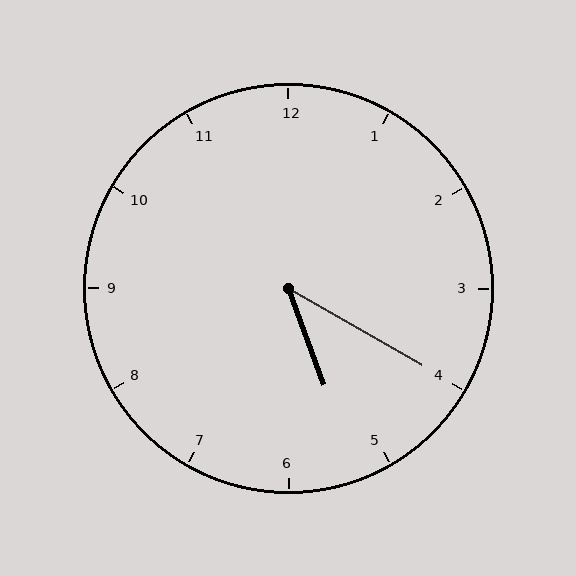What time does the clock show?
5:20.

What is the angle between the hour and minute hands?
Approximately 40 degrees.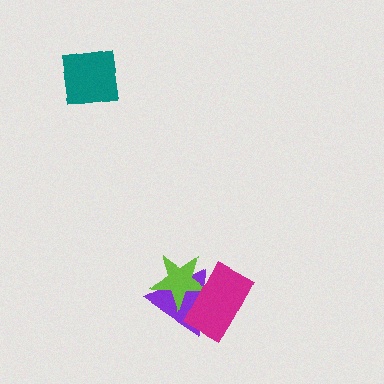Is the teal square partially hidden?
No, no other shape covers it.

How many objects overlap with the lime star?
2 objects overlap with the lime star.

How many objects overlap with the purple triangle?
2 objects overlap with the purple triangle.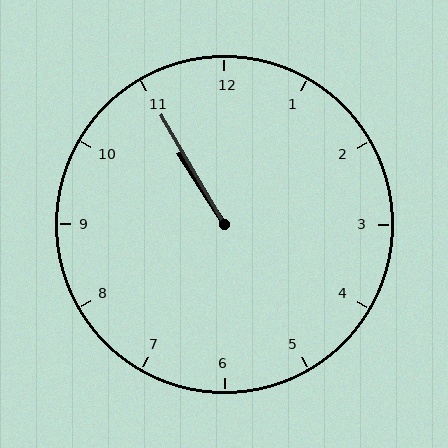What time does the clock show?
10:55.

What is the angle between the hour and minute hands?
Approximately 2 degrees.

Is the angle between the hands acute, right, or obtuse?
It is acute.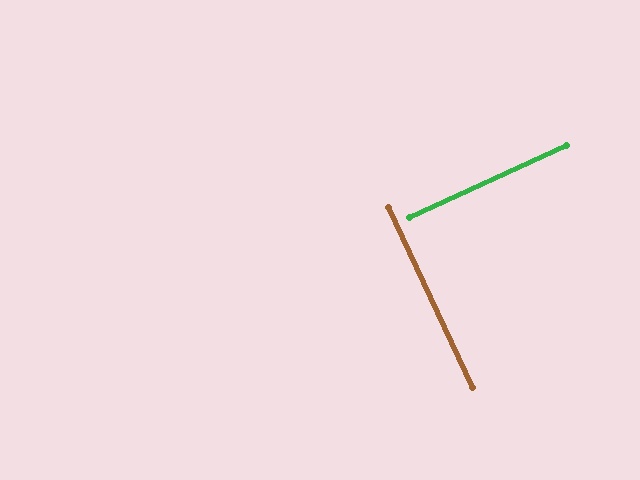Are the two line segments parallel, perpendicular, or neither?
Perpendicular — they meet at approximately 90°.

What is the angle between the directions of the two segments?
Approximately 90 degrees.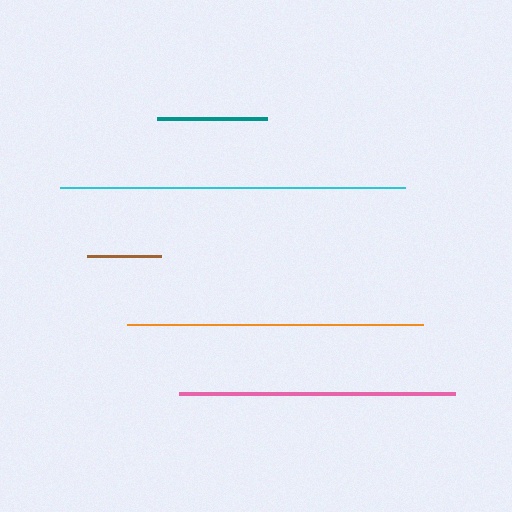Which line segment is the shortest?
The brown line is the shortest at approximately 74 pixels.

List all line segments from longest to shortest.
From longest to shortest: cyan, orange, pink, teal, brown.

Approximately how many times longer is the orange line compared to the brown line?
The orange line is approximately 4.0 times the length of the brown line.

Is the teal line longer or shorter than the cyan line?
The cyan line is longer than the teal line.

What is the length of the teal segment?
The teal segment is approximately 109 pixels long.